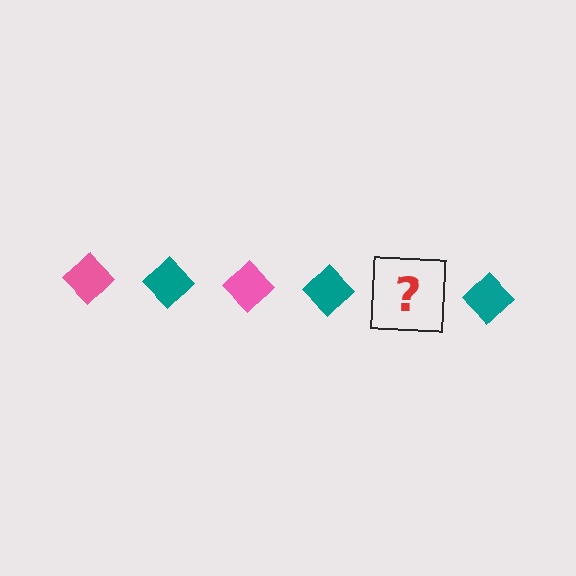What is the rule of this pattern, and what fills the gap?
The rule is that the pattern cycles through pink, teal diamonds. The gap should be filled with a pink diamond.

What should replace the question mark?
The question mark should be replaced with a pink diamond.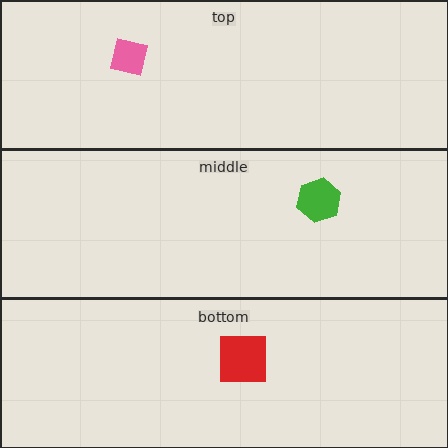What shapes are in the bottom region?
The red square.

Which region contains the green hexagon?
The middle region.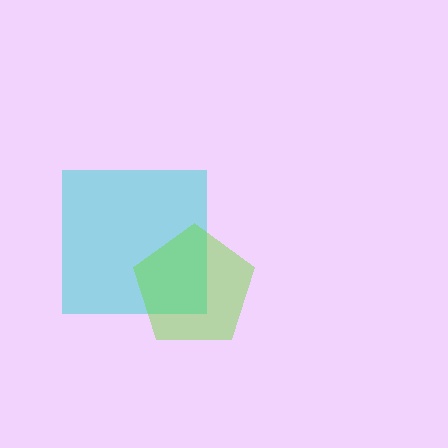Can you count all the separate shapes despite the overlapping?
Yes, there are 2 separate shapes.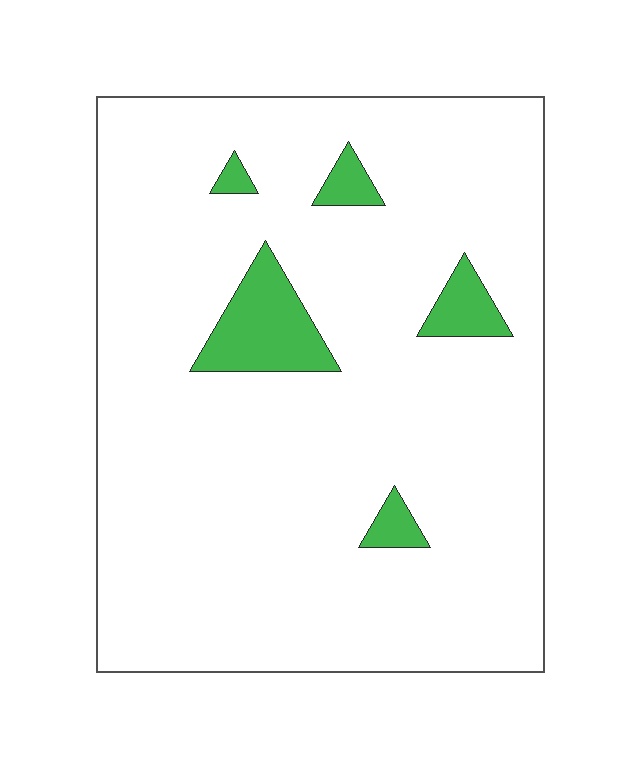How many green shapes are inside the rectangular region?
5.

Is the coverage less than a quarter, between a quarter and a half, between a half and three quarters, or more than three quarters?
Less than a quarter.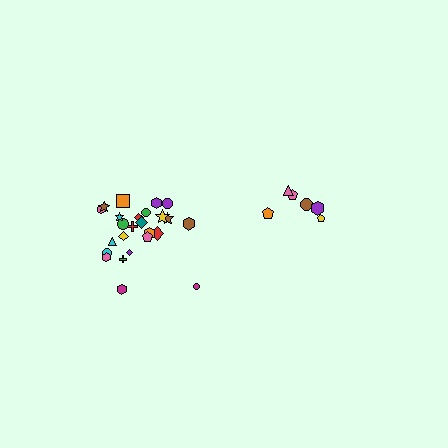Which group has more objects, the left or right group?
The left group.